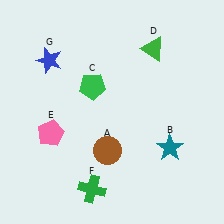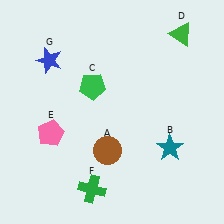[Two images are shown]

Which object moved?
The green triangle (D) moved right.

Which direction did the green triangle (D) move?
The green triangle (D) moved right.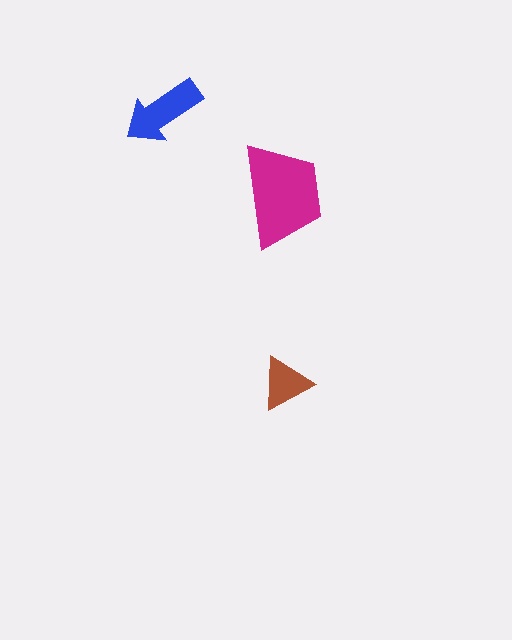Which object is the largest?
The magenta trapezoid.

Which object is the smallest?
The brown triangle.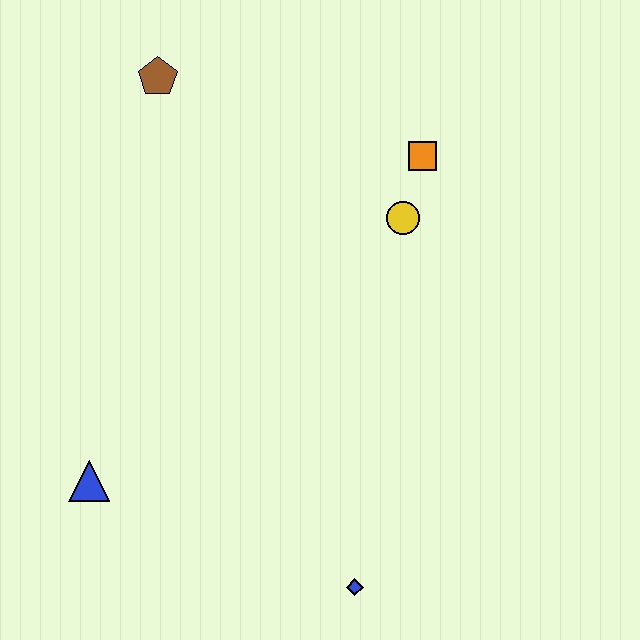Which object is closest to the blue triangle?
The blue diamond is closest to the blue triangle.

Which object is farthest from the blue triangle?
The orange square is farthest from the blue triangle.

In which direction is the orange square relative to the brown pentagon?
The orange square is to the right of the brown pentagon.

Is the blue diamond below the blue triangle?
Yes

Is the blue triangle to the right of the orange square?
No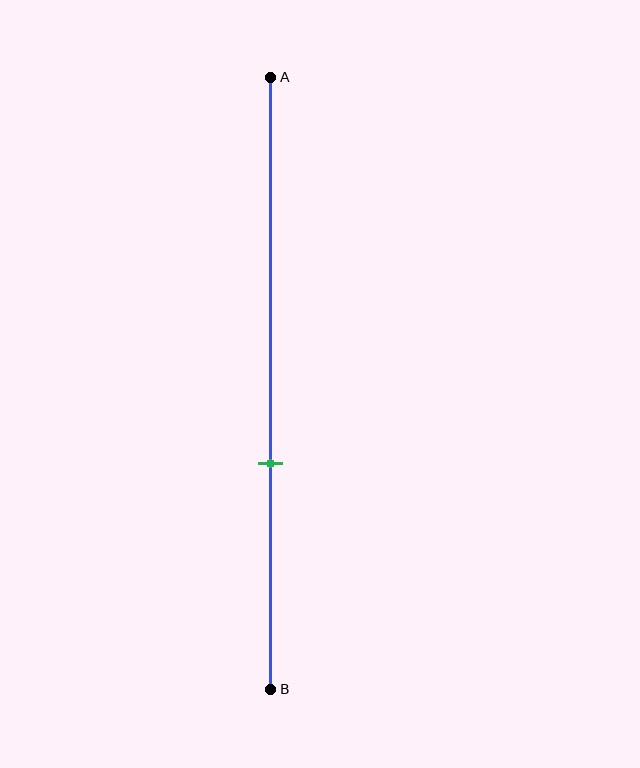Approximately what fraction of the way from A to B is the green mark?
The green mark is approximately 65% of the way from A to B.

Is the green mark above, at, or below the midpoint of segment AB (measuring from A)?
The green mark is below the midpoint of segment AB.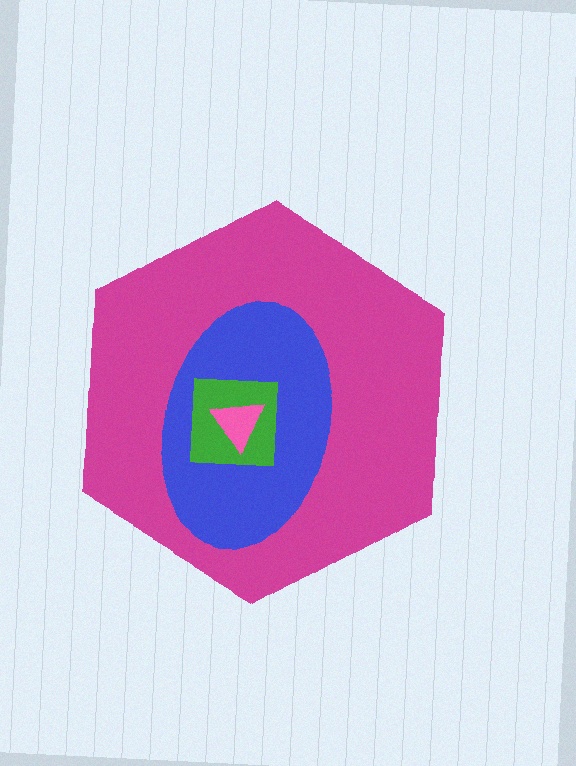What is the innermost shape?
The pink triangle.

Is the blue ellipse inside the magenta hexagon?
Yes.